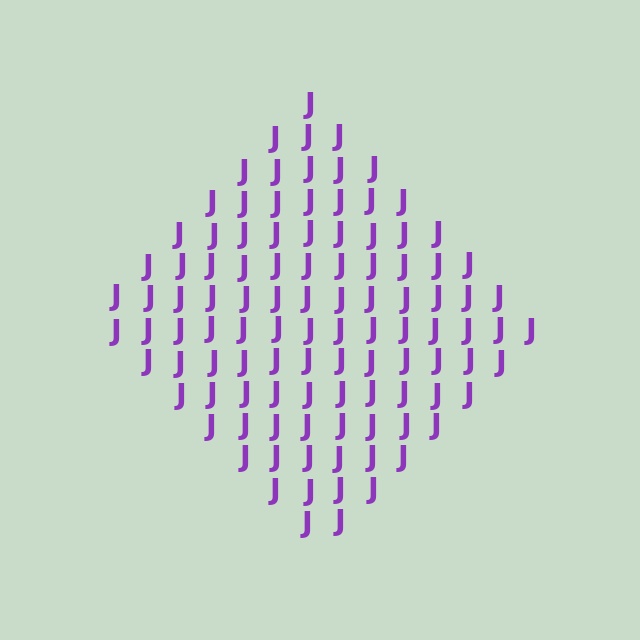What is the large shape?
The large shape is a diamond.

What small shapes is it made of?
It is made of small letter J's.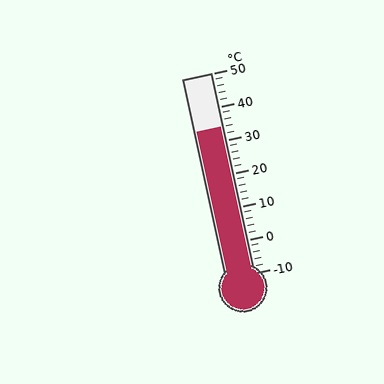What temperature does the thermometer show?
The thermometer shows approximately 34°C.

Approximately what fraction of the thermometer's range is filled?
The thermometer is filled to approximately 75% of its range.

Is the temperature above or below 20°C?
The temperature is above 20°C.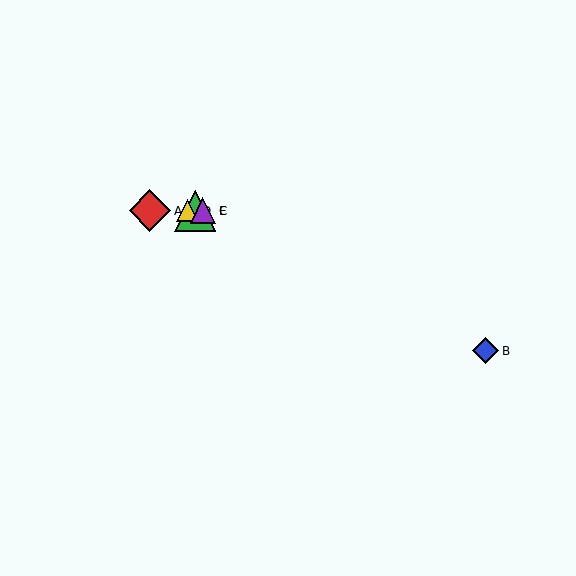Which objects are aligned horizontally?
Objects A, C, D, E are aligned horizontally.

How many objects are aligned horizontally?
4 objects (A, C, D, E) are aligned horizontally.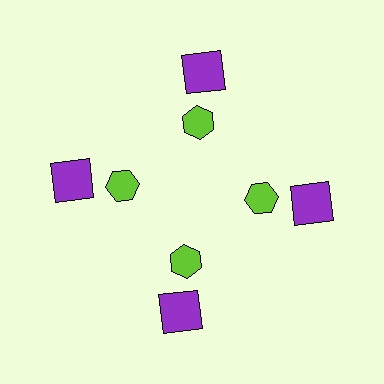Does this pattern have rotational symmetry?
Yes, this pattern has 4-fold rotational symmetry. It looks the same after rotating 90 degrees around the center.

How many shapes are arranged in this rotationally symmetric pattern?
There are 8 shapes, arranged in 4 groups of 2.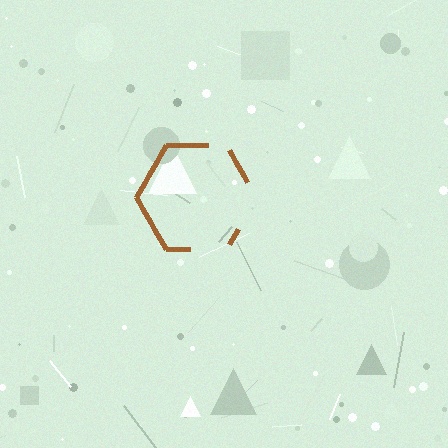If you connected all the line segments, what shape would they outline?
They would outline a hexagon.